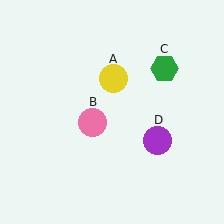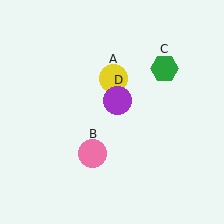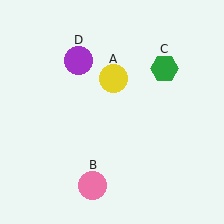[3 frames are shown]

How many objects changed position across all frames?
2 objects changed position: pink circle (object B), purple circle (object D).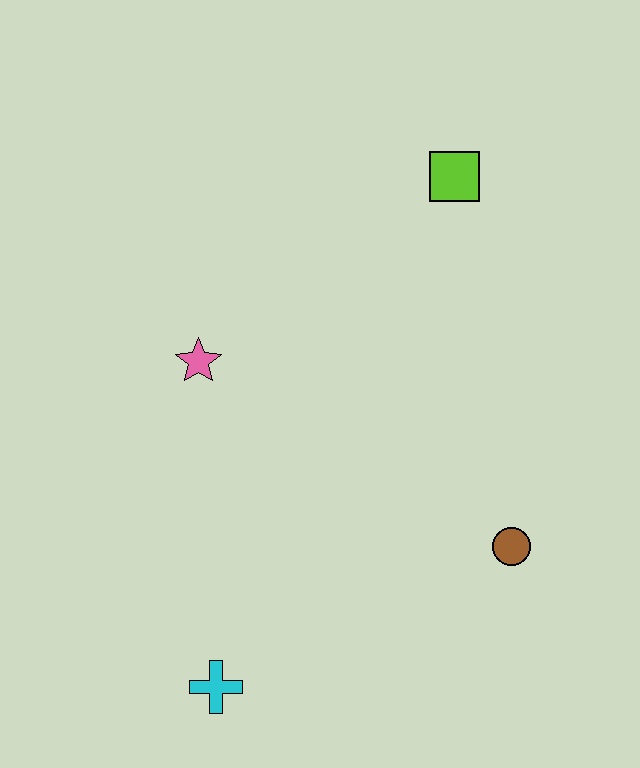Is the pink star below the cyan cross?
No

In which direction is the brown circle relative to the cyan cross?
The brown circle is to the right of the cyan cross.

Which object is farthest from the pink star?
The brown circle is farthest from the pink star.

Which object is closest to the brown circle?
The cyan cross is closest to the brown circle.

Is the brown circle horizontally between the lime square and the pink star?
No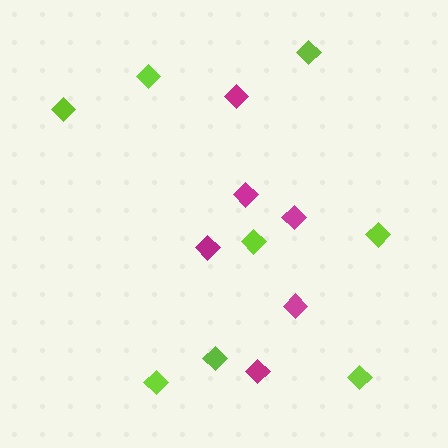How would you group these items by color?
There are 2 groups: one group of lime diamonds (8) and one group of magenta diamonds (6).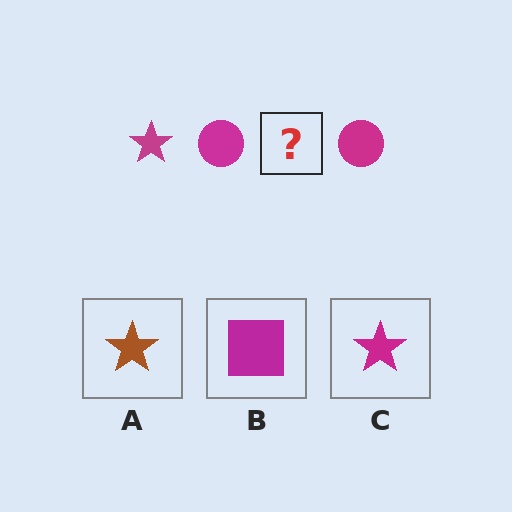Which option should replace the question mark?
Option C.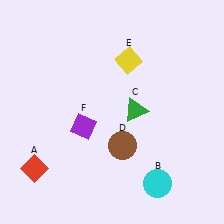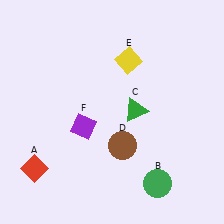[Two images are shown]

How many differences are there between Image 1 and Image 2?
There is 1 difference between the two images.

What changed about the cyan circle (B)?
In Image 1, B is cyan. In Image 2, it changed to green.